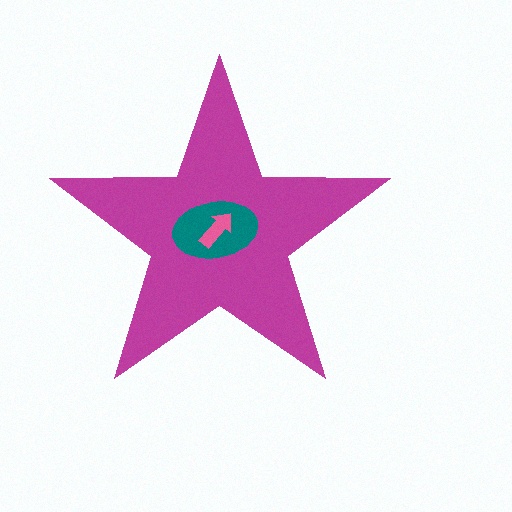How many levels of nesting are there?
3.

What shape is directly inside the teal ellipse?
The pink arrow.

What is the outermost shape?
The magenta star.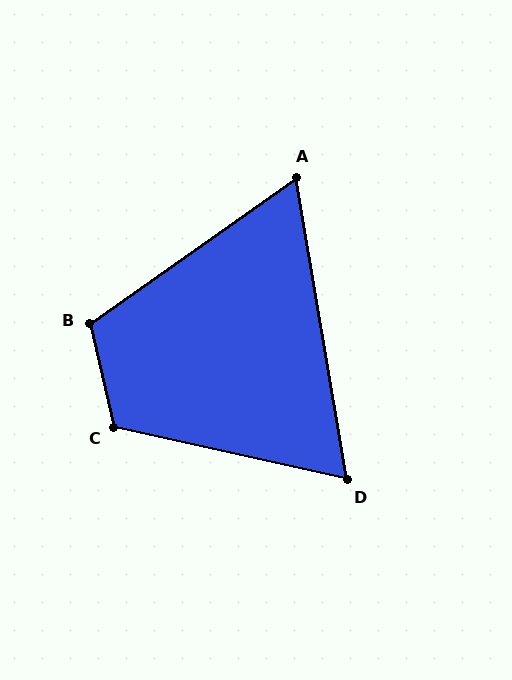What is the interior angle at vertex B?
Approximately 112 degrees (obtuse).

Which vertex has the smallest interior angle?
A, at approximately 65 degrees.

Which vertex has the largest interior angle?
C, at approximately 115 degrees.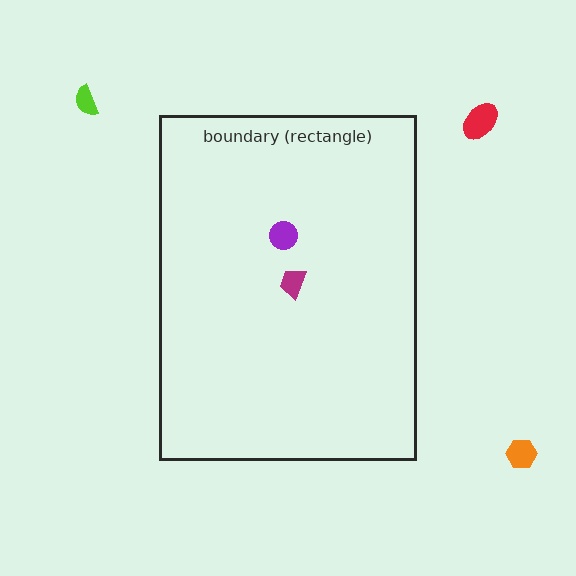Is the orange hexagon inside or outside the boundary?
Outside.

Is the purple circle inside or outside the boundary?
Inside.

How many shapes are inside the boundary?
2 inside, 3 outside.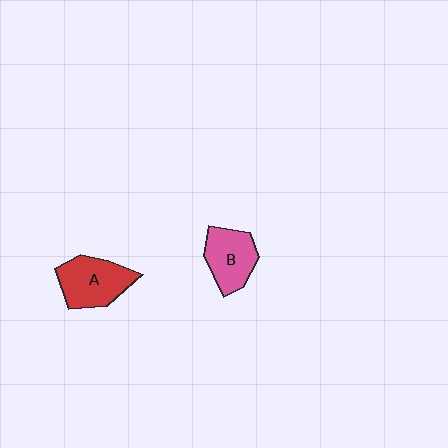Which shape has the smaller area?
Shape B (pink).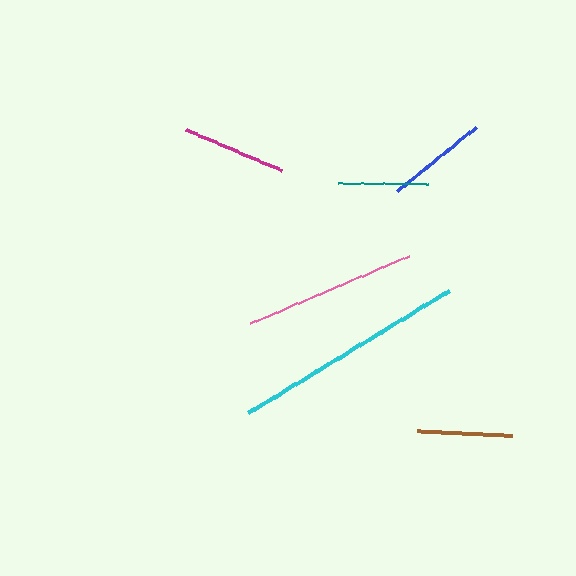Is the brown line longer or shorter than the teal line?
The brown line is longer than the teal line.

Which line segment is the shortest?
The teal line is the shortest at approximately 91 pixels.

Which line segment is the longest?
The cyan line is the longest at approximately 235 pixels.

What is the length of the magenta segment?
The magenta segment is approximately 104 pixels long.